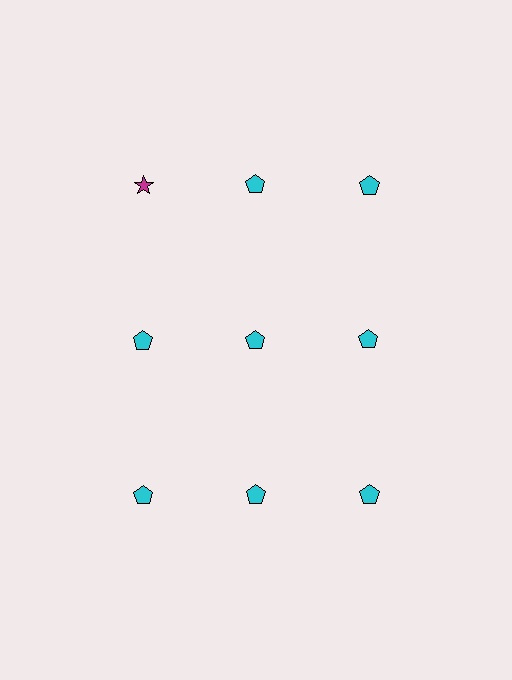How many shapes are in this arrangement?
There are 9 shapes arranged in a grid pattern.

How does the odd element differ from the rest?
It differs in both color (magenta instead of cyan) and shape (star instead of pentagon).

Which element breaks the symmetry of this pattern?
The magenta star in the top row, leftmost column breaks the symmetry. All other shapes are cyan pentagons.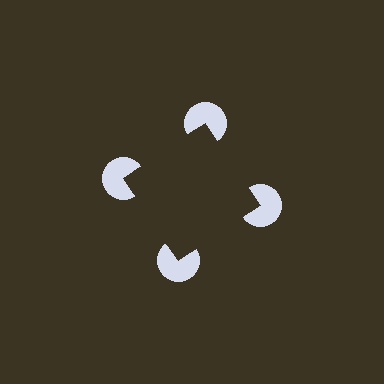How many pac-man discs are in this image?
There are 4 — one at each vertex of the illusory square.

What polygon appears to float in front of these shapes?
An illusory square — its edges are inferred from the aligned wedge cuts in the pac-man discs, not physically drawn.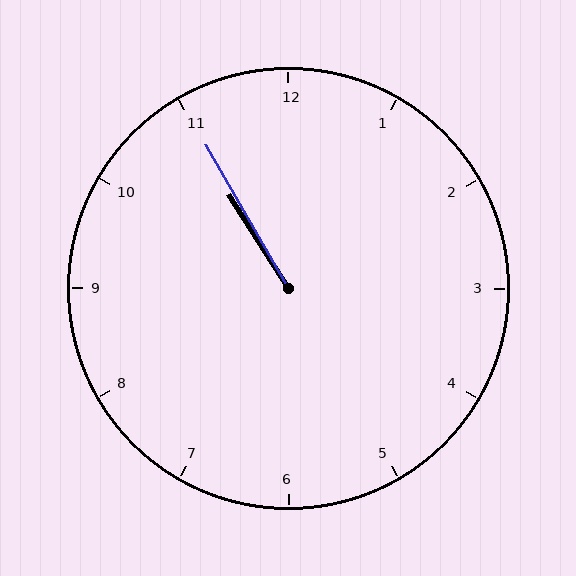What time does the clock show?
10:55.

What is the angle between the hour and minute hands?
Approximately 2 degrees.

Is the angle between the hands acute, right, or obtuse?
It is acute.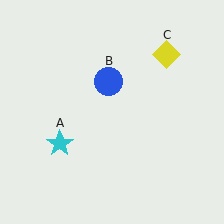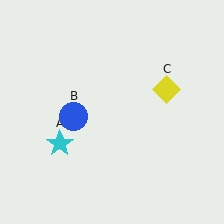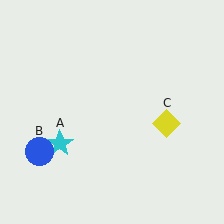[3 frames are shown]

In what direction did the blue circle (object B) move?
The blue circle (object B) moved down and to the left.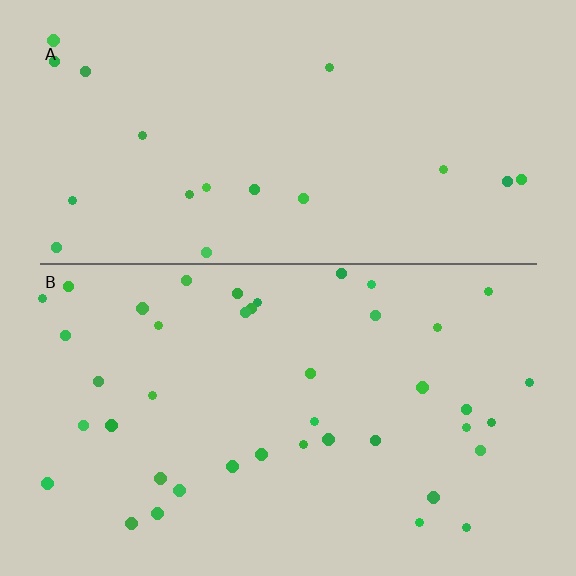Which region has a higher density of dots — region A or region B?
B (the bottom).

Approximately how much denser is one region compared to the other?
Approximately 2.2× — region B over region A.